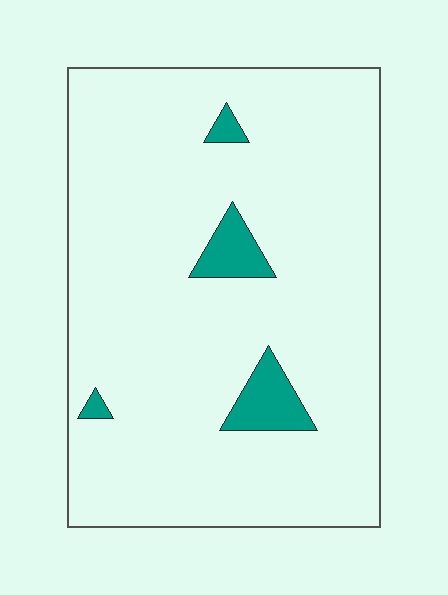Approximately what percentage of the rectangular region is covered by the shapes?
Approximately 5%.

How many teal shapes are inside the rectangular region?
4.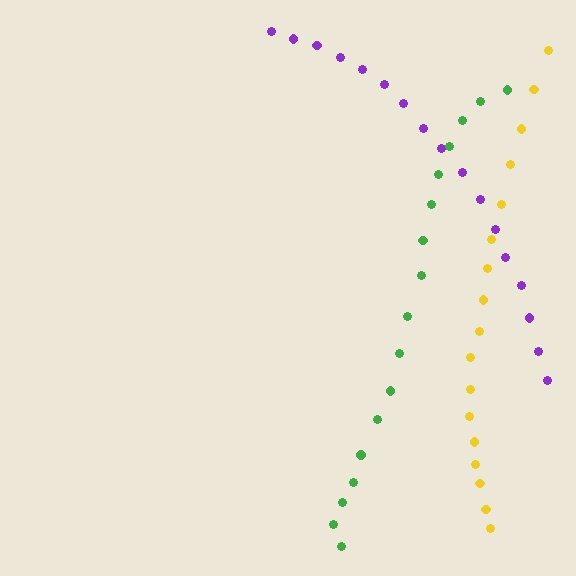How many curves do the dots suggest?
There are 3 distinct paths.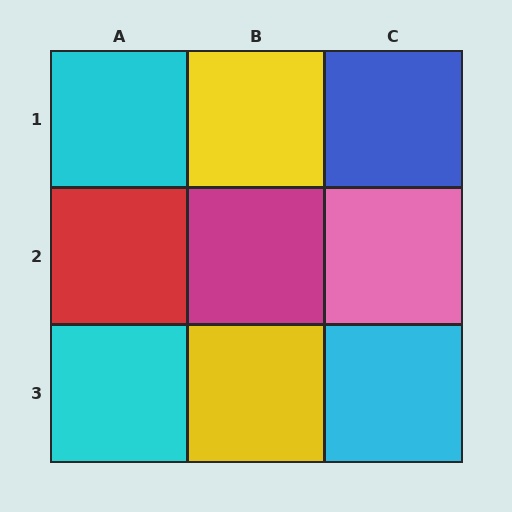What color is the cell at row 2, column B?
Magenta.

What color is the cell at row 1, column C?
Blue.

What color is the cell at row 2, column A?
Red.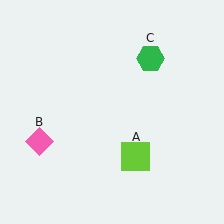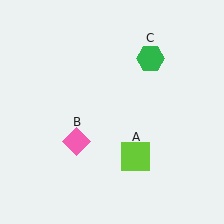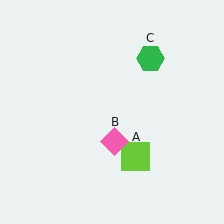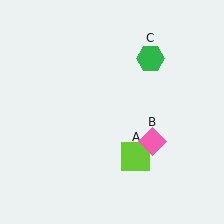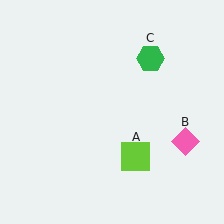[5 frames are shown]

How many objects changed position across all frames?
1 object changed position: pink diamond (object B).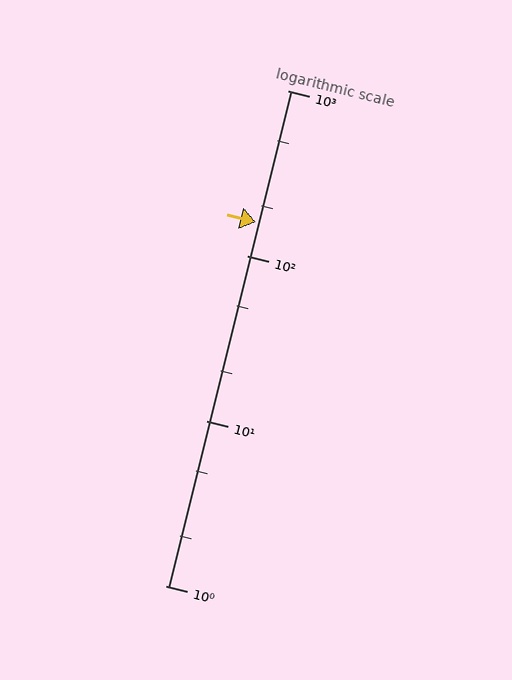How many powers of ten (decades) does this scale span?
The scale spans 3 decades, from 1 to 1000.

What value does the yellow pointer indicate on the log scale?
The pointer indicates approximately 160.